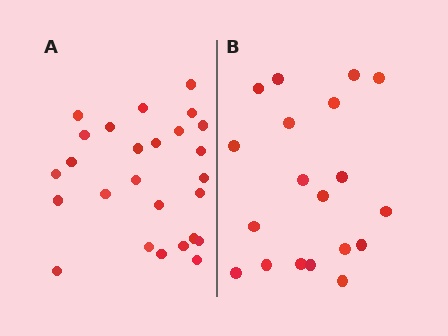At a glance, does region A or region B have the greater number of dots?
Region A (the left region) has more dots.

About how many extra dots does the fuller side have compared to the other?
Region A has roughly 8 or so more dots than region B.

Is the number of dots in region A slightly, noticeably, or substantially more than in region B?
Region A has noticeably more, but not dramatically so. The ratio is roughly 1.4 to 1.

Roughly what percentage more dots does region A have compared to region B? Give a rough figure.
About 35% more.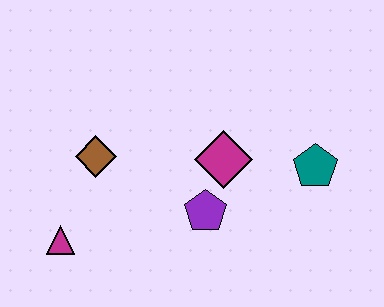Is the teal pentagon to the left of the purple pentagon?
No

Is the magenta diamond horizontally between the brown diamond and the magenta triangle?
No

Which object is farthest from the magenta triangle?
The teal pentagon is farthest from the magenta triangle.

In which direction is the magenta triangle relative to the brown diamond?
The magenta triangle is below the brown diamond.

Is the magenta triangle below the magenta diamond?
Yes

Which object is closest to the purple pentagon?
The magenta diamond is closest to the purple pentagon.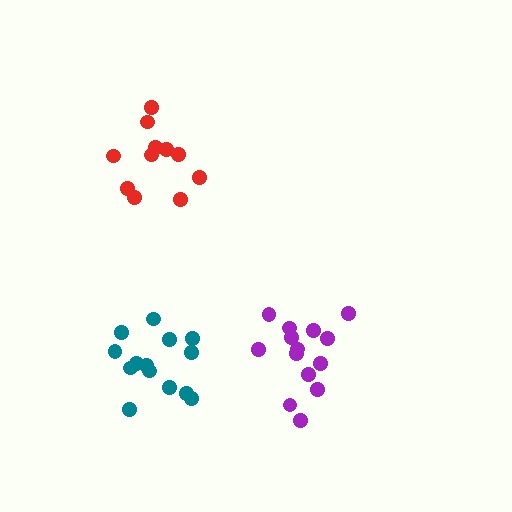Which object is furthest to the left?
The teal cluster is leftmost.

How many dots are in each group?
Group 1: 11 dots, Group 2: 14 dots, Group 3: 14 dots (39 total).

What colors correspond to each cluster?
The clusters are colored: red, purple, teal.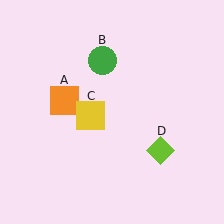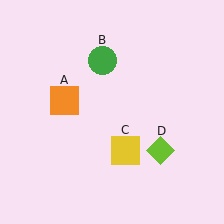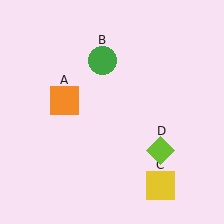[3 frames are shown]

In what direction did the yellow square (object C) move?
The yellow square (object C) moved down and to the right.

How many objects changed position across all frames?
1 object changed position: yellow square (object C).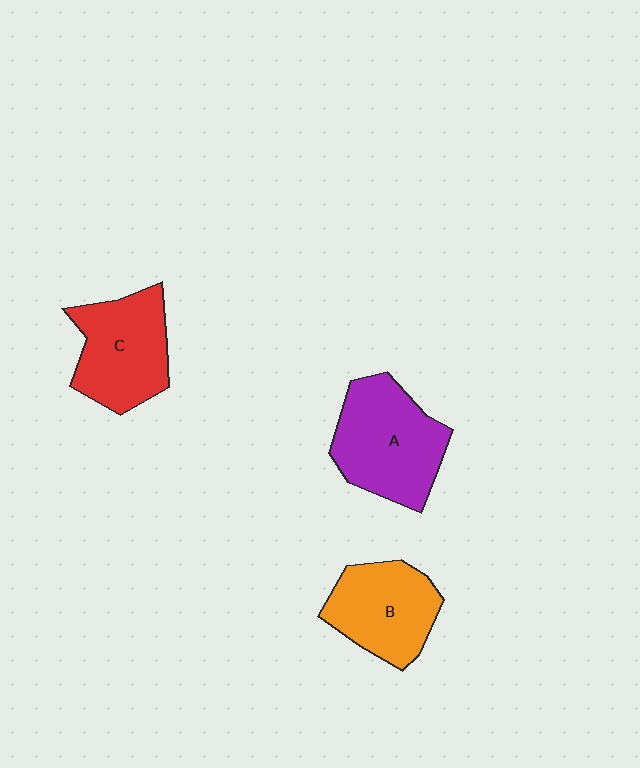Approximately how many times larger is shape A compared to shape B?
Approximately 1.2 times.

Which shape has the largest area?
Shape A (purple).